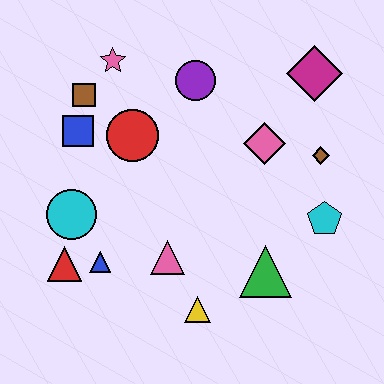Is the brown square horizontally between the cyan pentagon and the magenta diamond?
No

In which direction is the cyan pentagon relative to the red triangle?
The cyan pentagon is to the right of the red triangle.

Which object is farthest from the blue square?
The cyan pentagon is farthest from the blue square.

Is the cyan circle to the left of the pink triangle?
Yes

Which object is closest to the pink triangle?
The yellow triangle is closest to the pink triangle.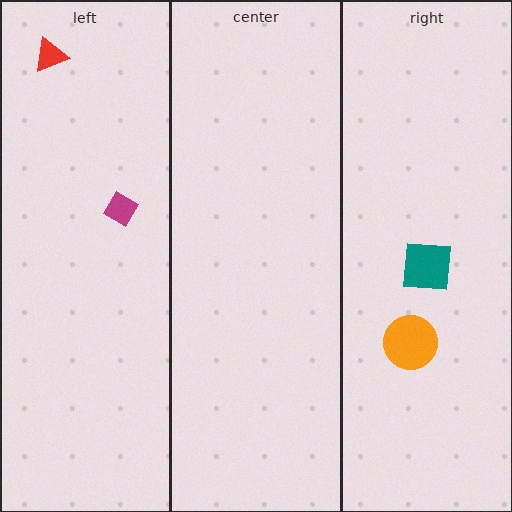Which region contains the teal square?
The right region.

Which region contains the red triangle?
The left region.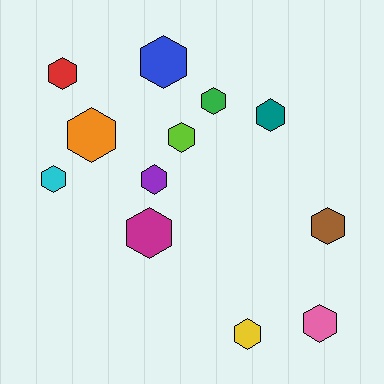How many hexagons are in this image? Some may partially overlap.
There are 12 hexagons.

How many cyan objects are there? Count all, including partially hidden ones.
There is 1 cyan object.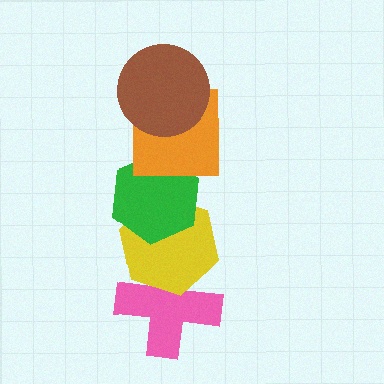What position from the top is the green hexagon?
The green hexagon is 3rd from the top.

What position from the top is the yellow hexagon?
The yellow hexagon is 4th from the top.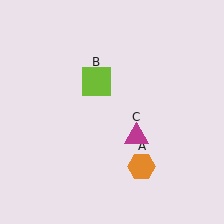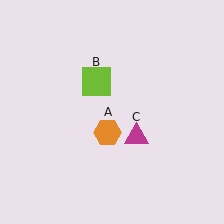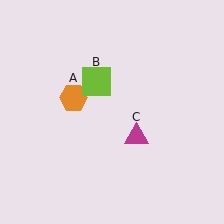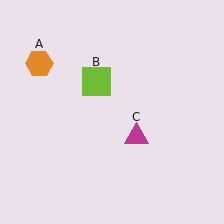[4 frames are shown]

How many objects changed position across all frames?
1 object changed position: orange hexagon (object A).